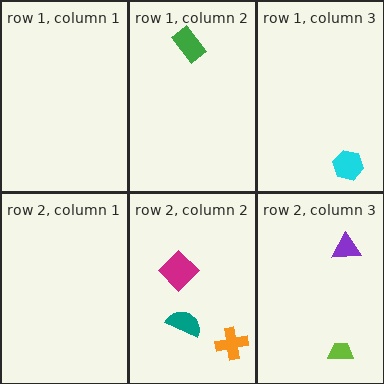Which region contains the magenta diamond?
The row 2, column 2 region.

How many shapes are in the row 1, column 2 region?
1.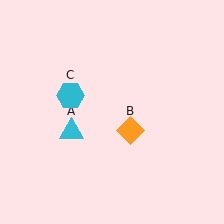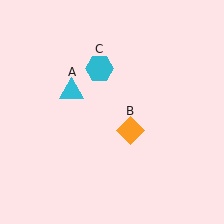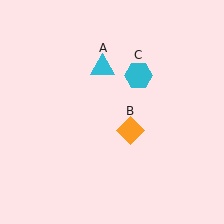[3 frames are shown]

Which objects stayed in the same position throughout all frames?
Orange diamond (object B) remained stationary.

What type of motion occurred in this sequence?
The cyan triangle (object A), cyan hexagon (object C) rotated clockwise around the center of the scene.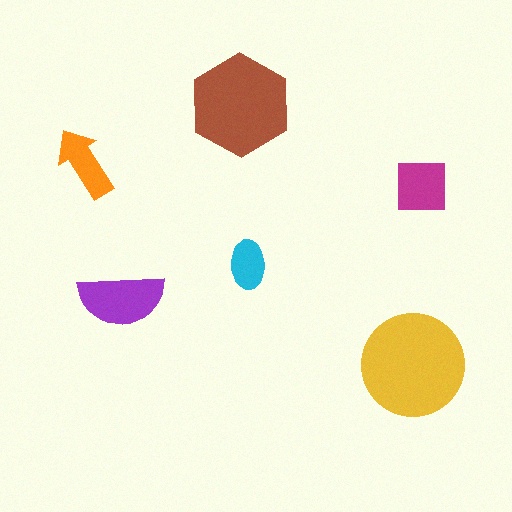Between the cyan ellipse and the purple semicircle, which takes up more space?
The purple semicircle.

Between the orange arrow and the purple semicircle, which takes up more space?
The purple semicircle.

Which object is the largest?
The yellow circle.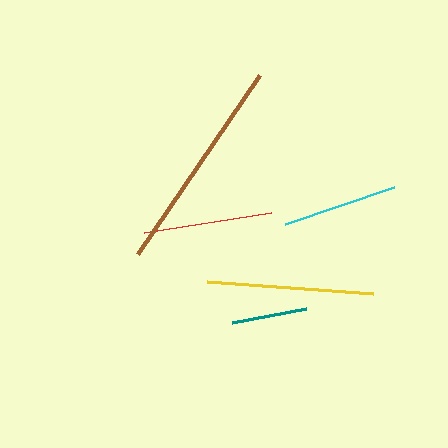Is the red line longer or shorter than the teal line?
The red line is longer than the teal line.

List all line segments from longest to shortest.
From longest to shortest: brown, yellow, red, cyan, teal.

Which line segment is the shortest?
The teal line is the shortest at approximately 75 pixels.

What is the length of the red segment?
The red segment is approximately 129 pixels long.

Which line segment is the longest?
The brown line is the longest at approximately 216 pixels.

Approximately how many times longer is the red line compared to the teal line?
The red line is approximately 1.7 times the length of the teal line.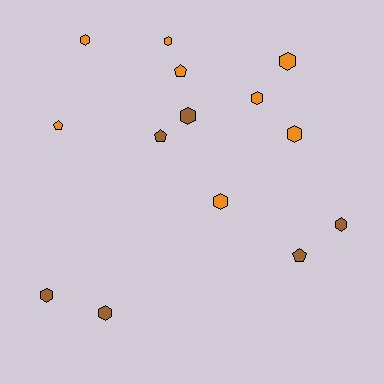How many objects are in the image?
There are 14 objects.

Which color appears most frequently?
Orange, with 8 objects.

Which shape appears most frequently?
Hexagon, with 10 objects.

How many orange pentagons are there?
There are 2 orange pentagons.